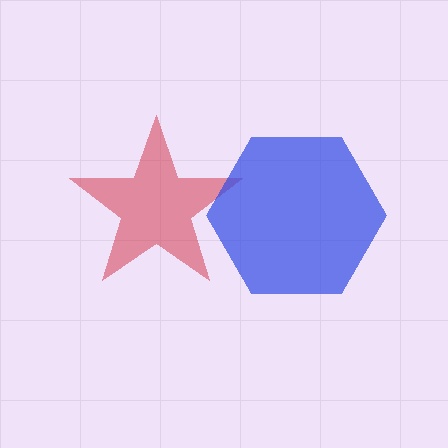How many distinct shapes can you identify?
There are 2 distinct shapes: a red star, a blue hexagon.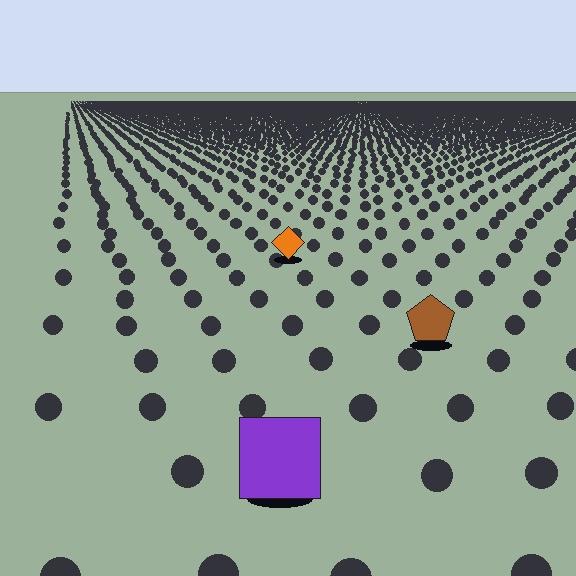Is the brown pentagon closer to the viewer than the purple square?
No. The purple square is closer — you can tell from the texture gradient: the ground texture is coarser near it.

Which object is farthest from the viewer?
The orange diamond is farthest from the viewer. It appears smaller and the ground texture around it is denser.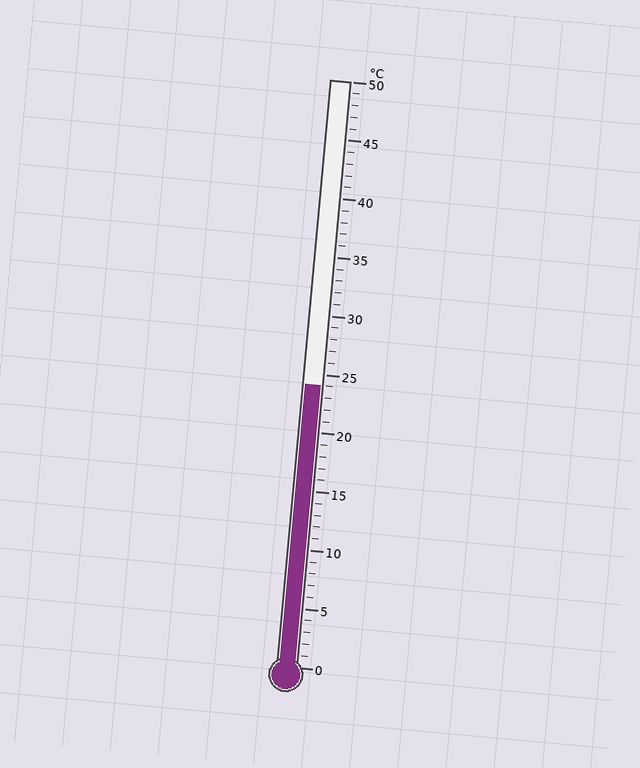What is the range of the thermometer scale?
The thermometer scale ranges from 0°C to 50°C.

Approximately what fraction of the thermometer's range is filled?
The thermometer is filled to approximately 50% of its range.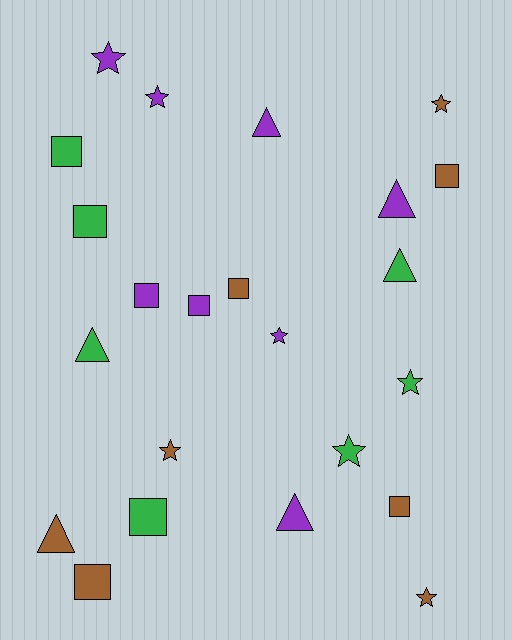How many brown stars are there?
There are 3 brown stars.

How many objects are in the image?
There are 23 objects.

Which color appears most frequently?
Purple, with 8 objects.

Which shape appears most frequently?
Square, with 9 objects.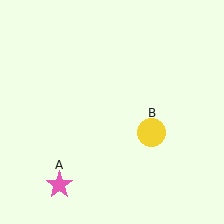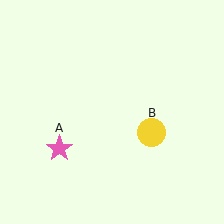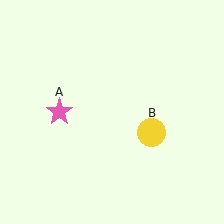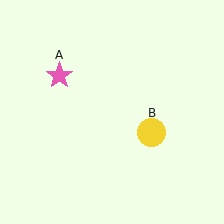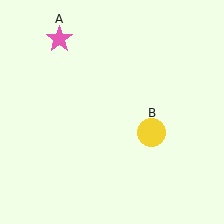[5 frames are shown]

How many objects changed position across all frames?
1 object changed position: pink star (object A).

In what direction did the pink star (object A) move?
The pink star (object A) moved up.